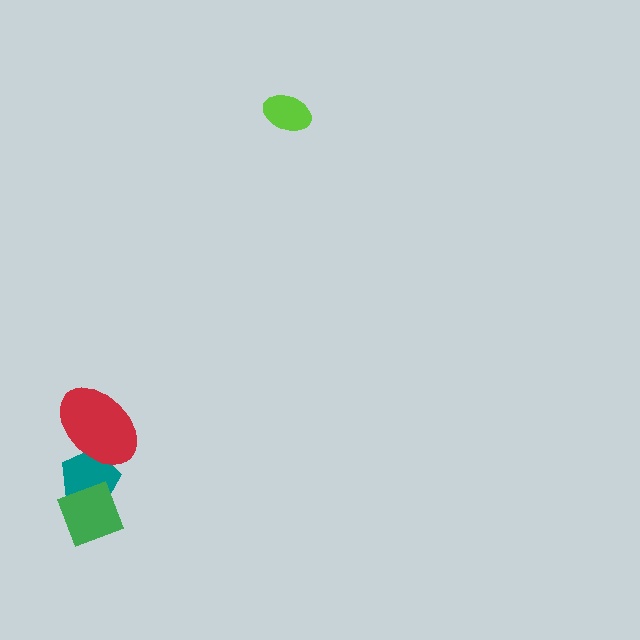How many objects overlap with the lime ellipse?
0 objects overlap with the lime ellipse.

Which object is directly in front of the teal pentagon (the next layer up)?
The green diamond is directly in front of the teal pentagon.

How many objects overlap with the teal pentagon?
2 objects overlap with the teal pentagon.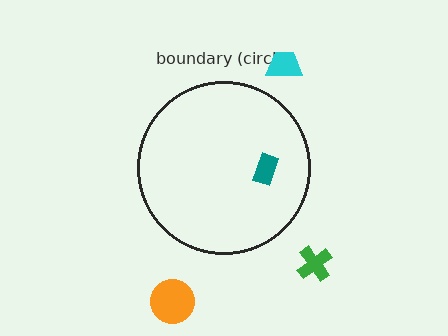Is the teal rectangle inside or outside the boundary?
Inside.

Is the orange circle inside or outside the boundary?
Outside.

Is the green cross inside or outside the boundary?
Outside.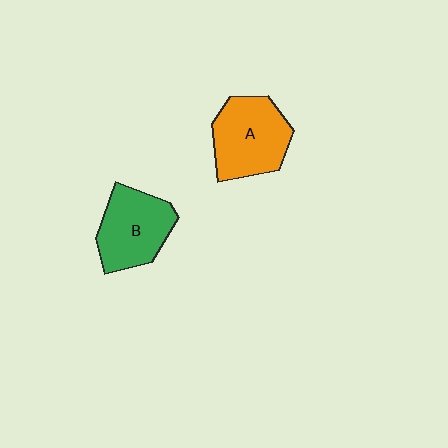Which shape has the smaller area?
Shape B (green).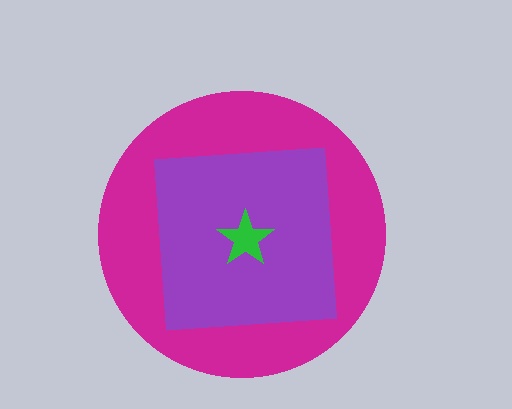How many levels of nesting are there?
3.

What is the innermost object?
The green star.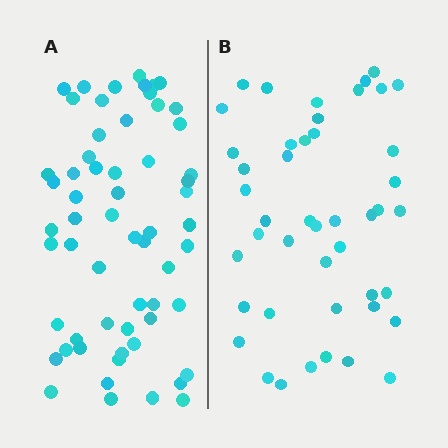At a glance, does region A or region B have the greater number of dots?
Region A (the left region) has more dots.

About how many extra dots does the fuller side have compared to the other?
Region A has approximately 15 more dots than region B.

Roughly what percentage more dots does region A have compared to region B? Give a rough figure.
About 35% more.